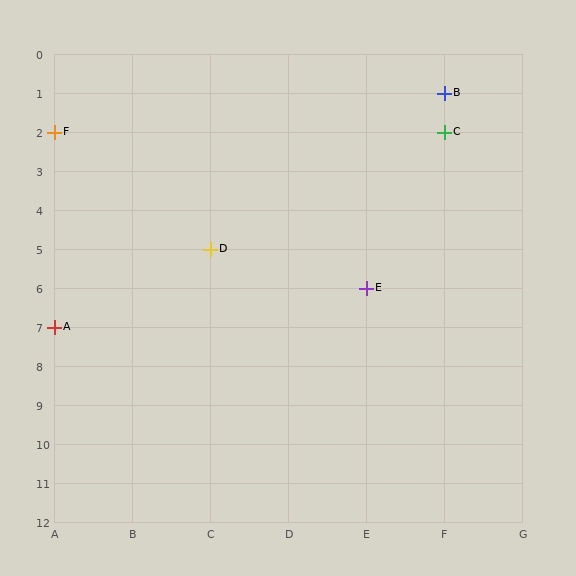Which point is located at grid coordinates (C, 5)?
Point D is at (C, 5).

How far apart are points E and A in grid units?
Points E and A are 4 columns and 1 row apart (about 4.1 grid units diagonally).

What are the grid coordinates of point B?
Point B is at grid coordinates (F, 1).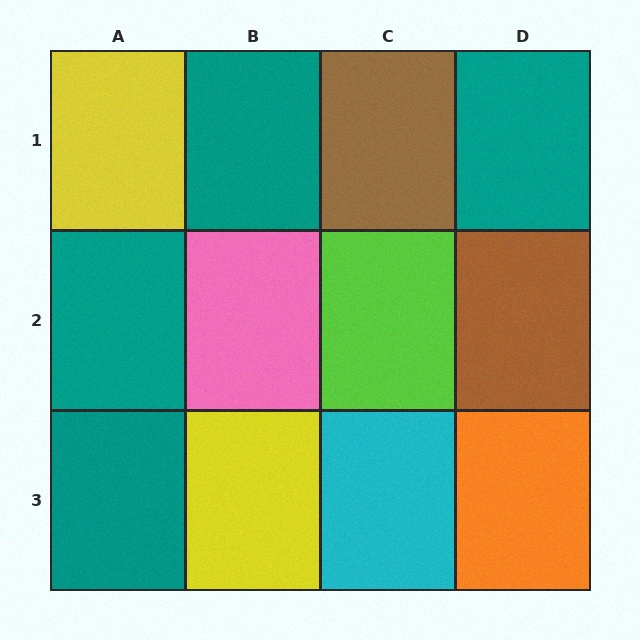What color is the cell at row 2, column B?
Pink.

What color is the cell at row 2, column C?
Lime.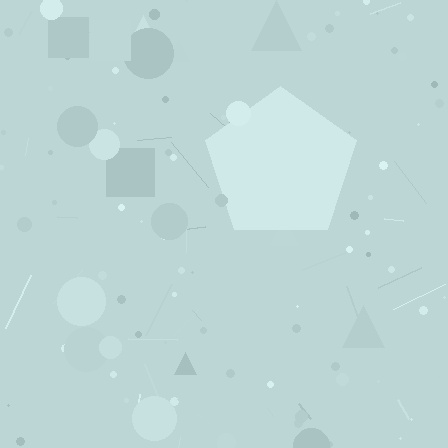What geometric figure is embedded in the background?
A pentagon is embedded in the background.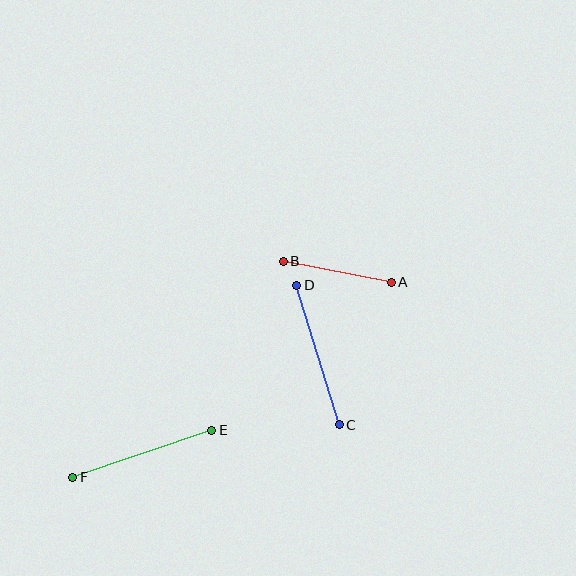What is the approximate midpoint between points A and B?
The midpoint is at approximately (337, 272) pixels.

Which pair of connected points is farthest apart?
Points E and F are farthest apart.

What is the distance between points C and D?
The distance is approximately 146 pixels.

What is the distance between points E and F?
The distance is approximately 147 pixels.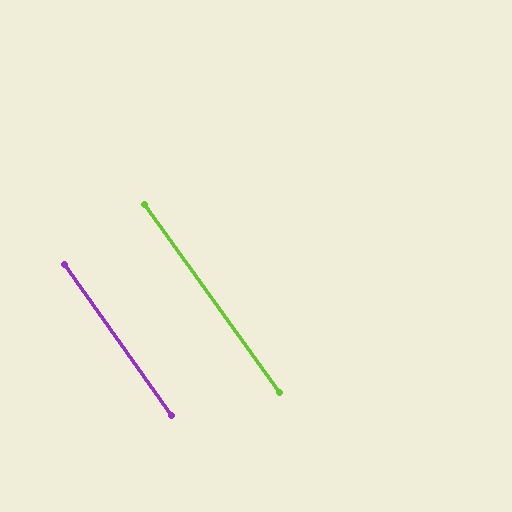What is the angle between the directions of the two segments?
Approximately 0 degrees.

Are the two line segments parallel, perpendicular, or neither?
Parallel — their directions differ by only 0.2°.